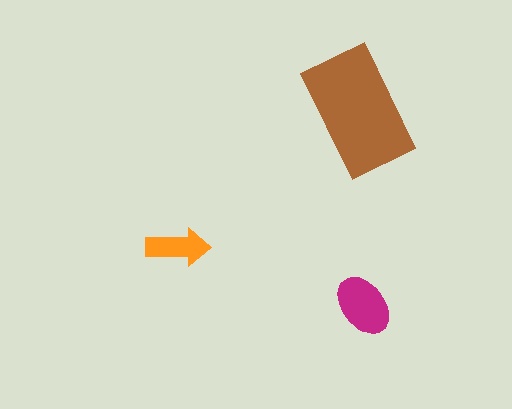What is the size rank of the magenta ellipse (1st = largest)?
2nd.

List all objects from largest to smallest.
The brown rectangle, the magenta ellipse, the orange arrow.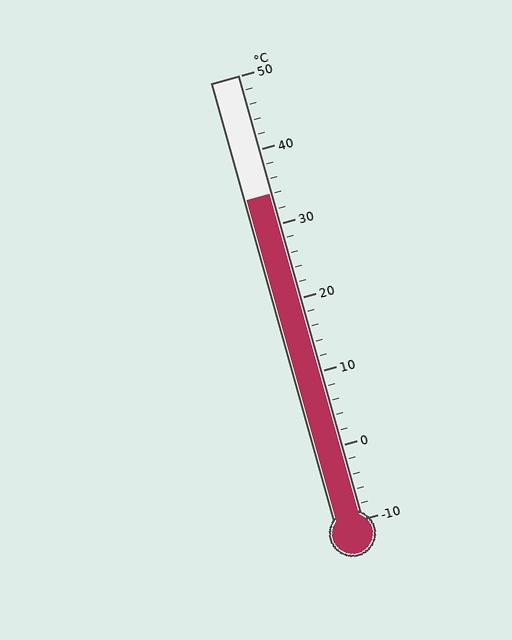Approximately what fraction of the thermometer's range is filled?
The thermometer is filled to approximately 75% of its range.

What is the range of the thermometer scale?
The thermometer scale ranges from -10°C to 50°C.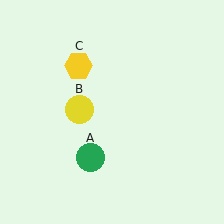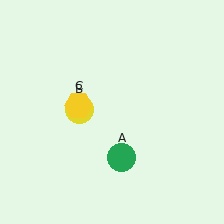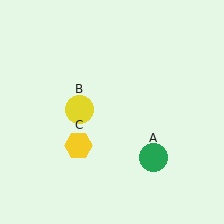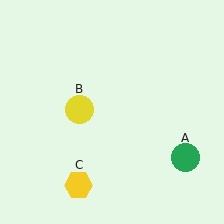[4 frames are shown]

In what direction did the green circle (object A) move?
The green circle (object A) moved right.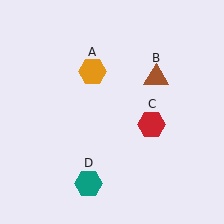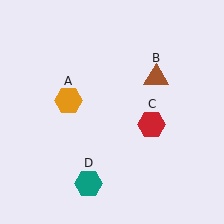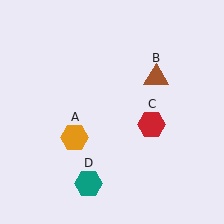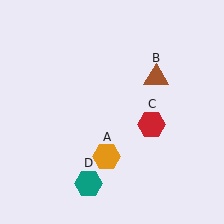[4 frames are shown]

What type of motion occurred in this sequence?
The orange hexagon (object A) rotated counterclockwise around the center of the scene.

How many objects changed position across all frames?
1 object changed position: orange hexagon (object A).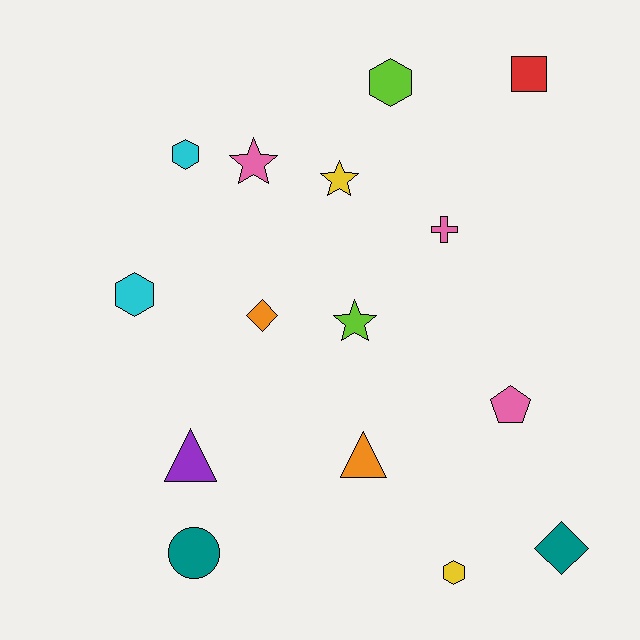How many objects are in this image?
There are 15 objects.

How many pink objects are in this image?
There are 3 pink objects.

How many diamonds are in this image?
There are 2 diamonds.